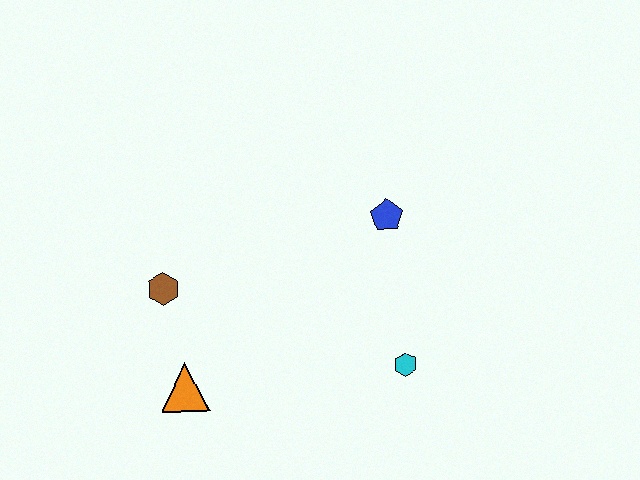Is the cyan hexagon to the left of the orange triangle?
No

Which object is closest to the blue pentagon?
The cyan hexagon is closest to the blue pentagon.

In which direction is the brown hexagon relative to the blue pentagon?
The brown hexagon is to the left of the blue pentagon.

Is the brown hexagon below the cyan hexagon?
No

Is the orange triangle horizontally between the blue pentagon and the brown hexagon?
Yes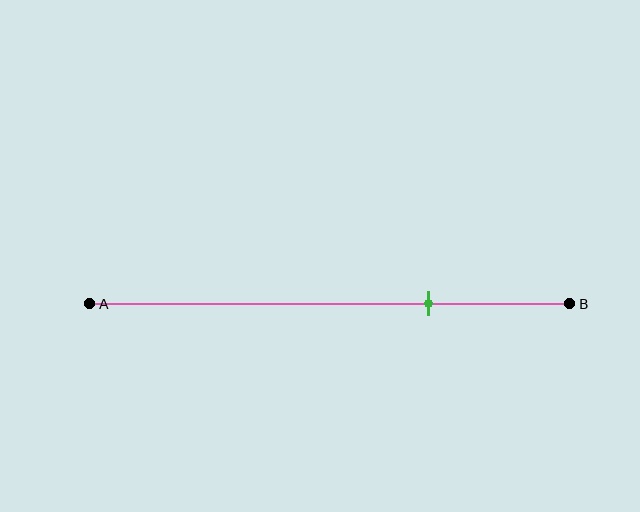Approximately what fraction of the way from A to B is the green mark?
The green mark is approximately 70% of the way from A to B.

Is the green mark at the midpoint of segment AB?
No, the mark is at about 70% from A, not at the 50% midpoint.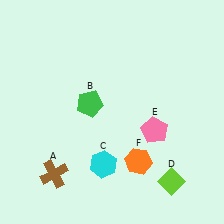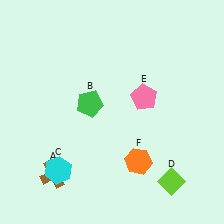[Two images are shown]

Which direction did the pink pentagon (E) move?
The pink pentagon (E) moved up.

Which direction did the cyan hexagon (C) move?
The cyan hexagon (C) moved left.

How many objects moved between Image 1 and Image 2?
2 objects moved between the two images.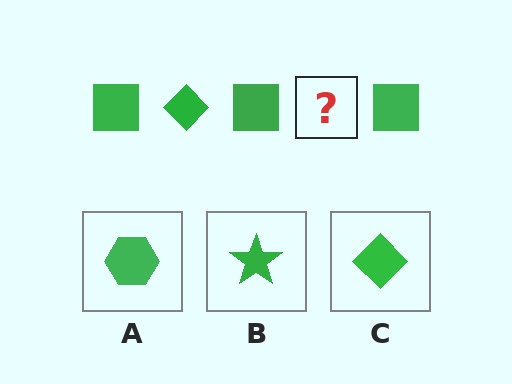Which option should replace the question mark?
Option C.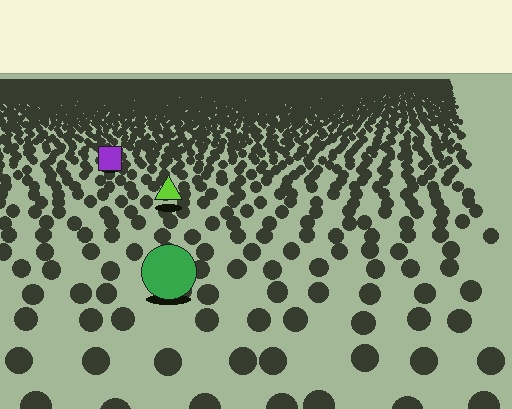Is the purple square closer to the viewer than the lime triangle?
No. The lime triangle is closer — you can tell from the texture gradient: the ground texture is coarser near it.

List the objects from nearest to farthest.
From nearest to farthest: the green circle, the lime triangle, the purple square.